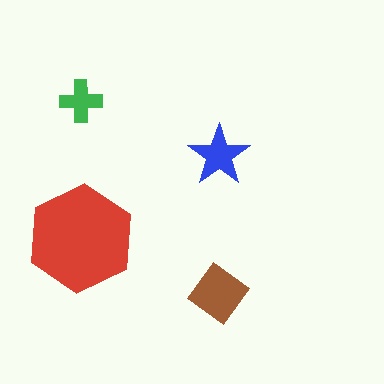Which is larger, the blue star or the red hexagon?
The red hexagon.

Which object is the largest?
The red hexagon.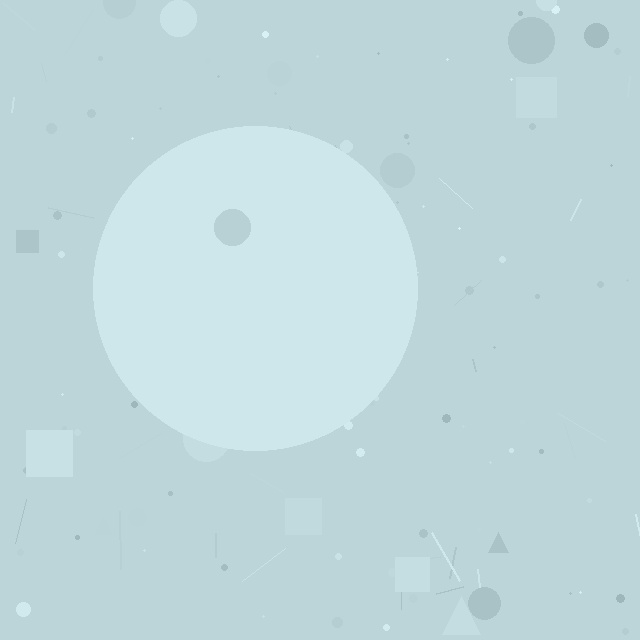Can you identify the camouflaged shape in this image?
The camouflaged shape is a circle.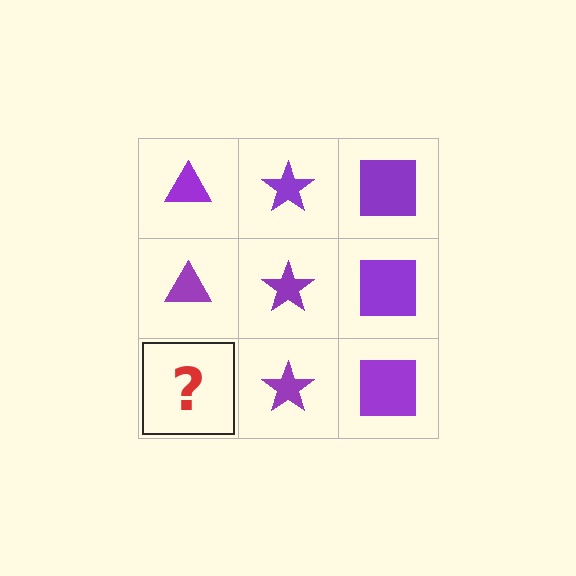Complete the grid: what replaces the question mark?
The question mark should be replaced with a purple triangle.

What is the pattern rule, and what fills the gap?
The rule is that each column has a consistent shape. The gap should be filled with a purple triangle.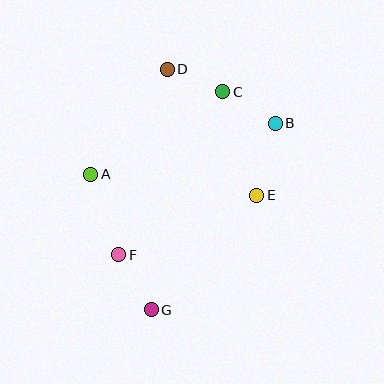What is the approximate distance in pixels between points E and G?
The distance between E and G is approximately 156 pixels.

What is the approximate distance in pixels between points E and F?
The distance between E and F is approximately 150 pixels.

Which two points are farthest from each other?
Points D and G are farthest from each other.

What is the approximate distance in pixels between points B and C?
The distance between B and C is approximately 61 pixels.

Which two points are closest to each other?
Points C and D are closest to each other.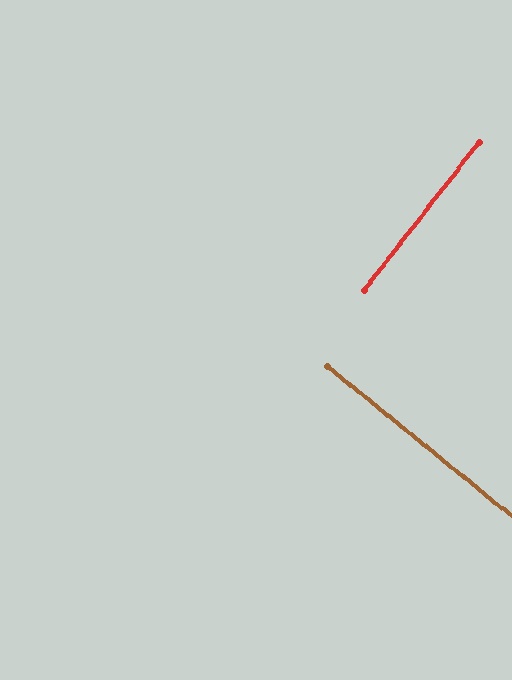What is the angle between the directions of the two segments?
Approximately 89 degrees.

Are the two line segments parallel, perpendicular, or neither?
Perpendicular — they meet at approximately 89°.